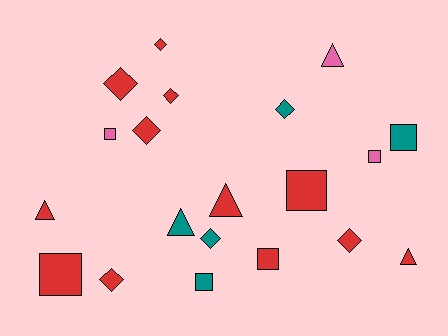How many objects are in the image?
There are 20 objects.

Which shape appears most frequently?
Diamond, with 8 objects.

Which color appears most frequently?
Red, with 12 objects.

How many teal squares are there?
There are 2 teal squares.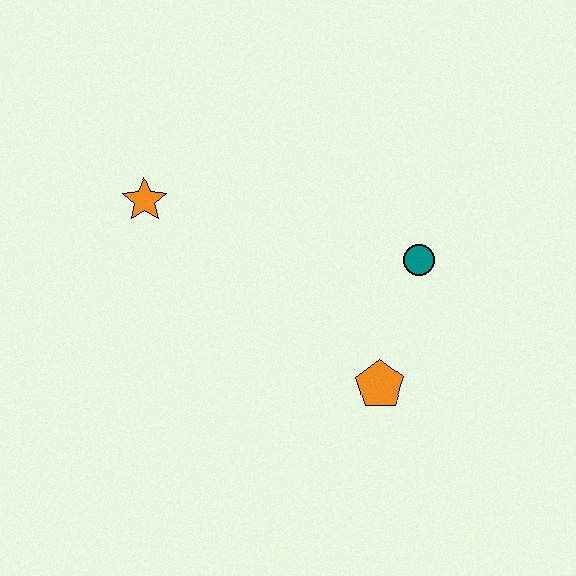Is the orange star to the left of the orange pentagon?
Yes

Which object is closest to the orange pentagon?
The teal circle is closest to the orange pentagon.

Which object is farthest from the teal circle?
The orange star is farthest from the teal circle.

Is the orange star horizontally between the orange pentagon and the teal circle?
No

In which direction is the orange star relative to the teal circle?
The orange star is to the left of the teal circle.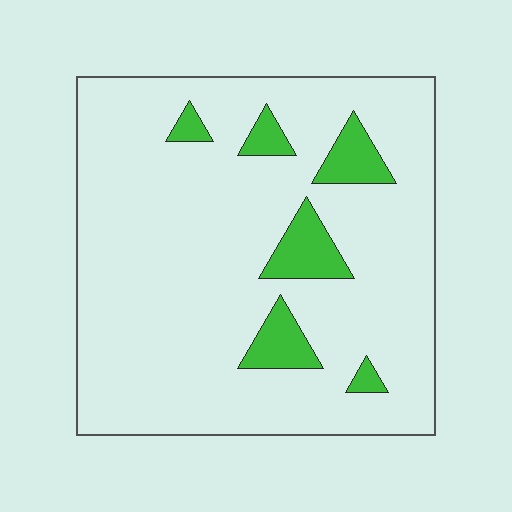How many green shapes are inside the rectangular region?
6.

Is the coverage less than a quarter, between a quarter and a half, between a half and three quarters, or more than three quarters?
Less than a quarter.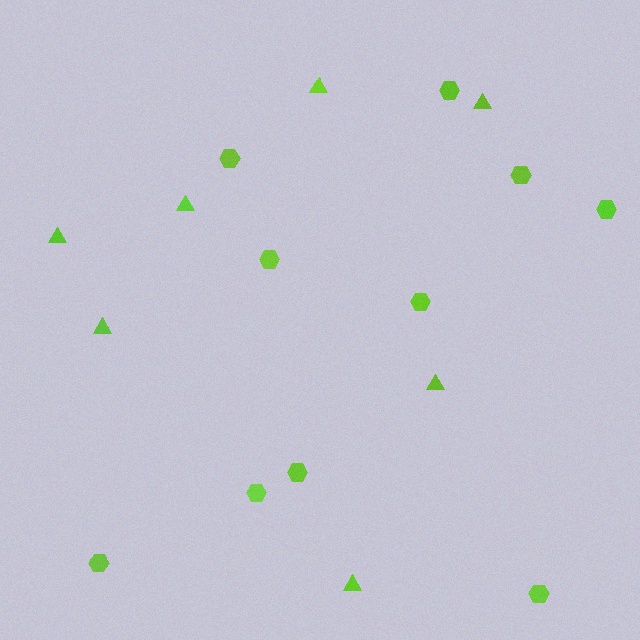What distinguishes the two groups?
There are 2 groups: one group of triangles (7) and one group of hexagons (10).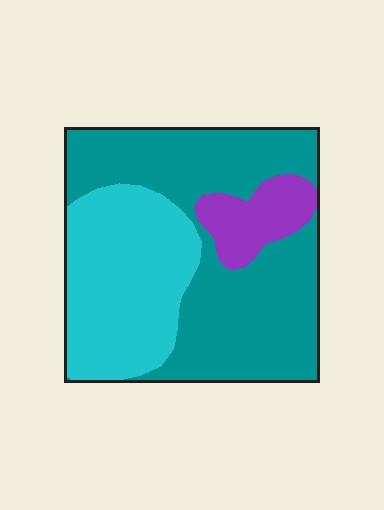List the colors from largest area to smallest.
From largest to smallest: teal, cyan, purple.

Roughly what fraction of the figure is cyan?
Cyan covers about 35% of the figure.